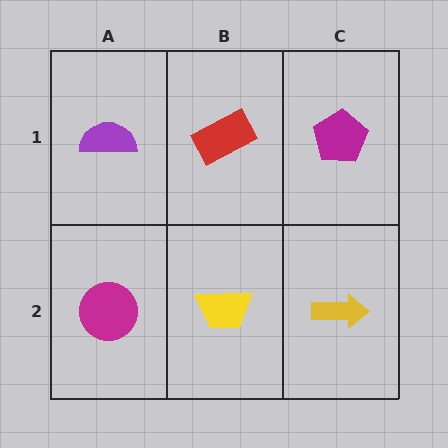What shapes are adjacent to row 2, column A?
A purple semicircle (row 1, column A), a yellow trapezoid (row 2, column B).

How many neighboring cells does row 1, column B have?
3.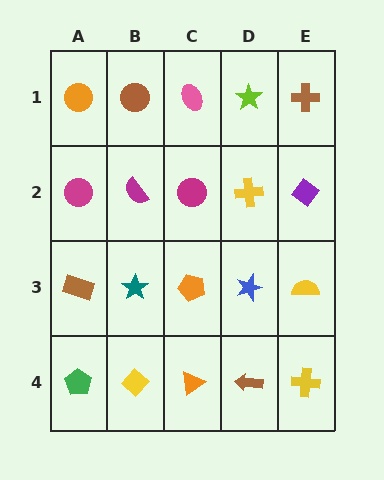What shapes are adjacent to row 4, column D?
A blue star (row 3, column D), an orange triangle (row 4, column C), a yellow cross (row 4, column E).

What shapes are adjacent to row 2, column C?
A pink ellipse (row 1, column C), an orange pentagon (row 3, column C), a magenta semicircle (row 2, column B), a yellow cross (row 2, column D).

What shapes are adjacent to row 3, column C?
A magenta circle (row 2, column C), an orange triangle (row 4, column C), a teal star (row 3, column B), a blue star (row 3, column D).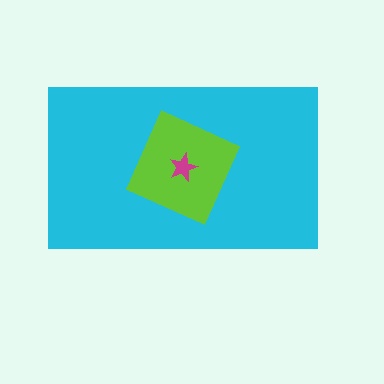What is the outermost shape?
The cyan rectangle.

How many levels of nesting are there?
3.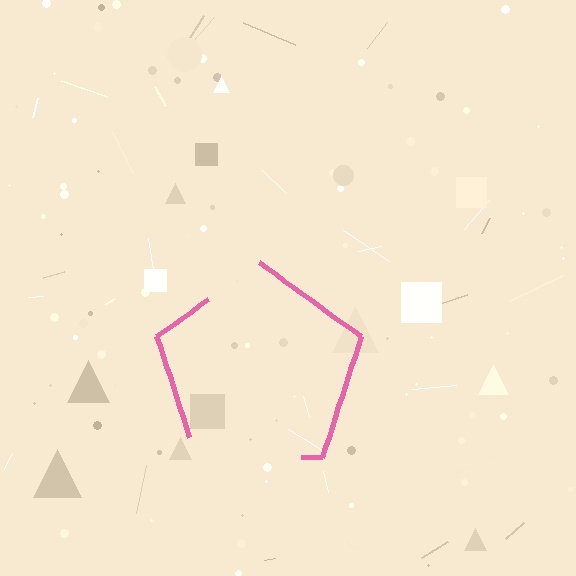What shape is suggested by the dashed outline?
The dashed outline suggests a pentagon.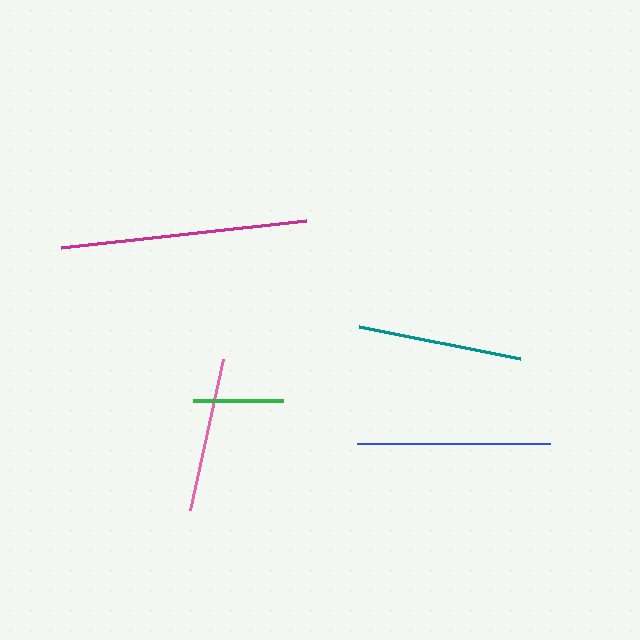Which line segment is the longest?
The magenta line is the longest at approximately 246 pixels.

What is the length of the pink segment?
The pink segment is approximately 154 pixels long.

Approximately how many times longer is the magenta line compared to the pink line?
The magenta line is approximately 1.6 times the length of the pink line.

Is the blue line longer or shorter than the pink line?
The blue line is longer than the pink line.